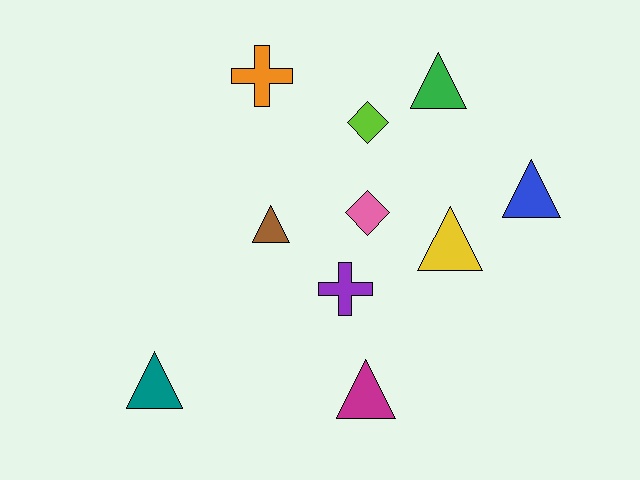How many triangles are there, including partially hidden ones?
There are 6 triangles.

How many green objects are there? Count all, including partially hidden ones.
There is 1 green object.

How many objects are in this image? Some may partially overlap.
There are 10 objects.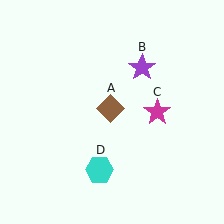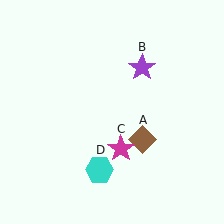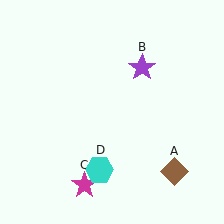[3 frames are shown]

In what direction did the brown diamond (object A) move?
The brown diamond (object A) moved down and to the right.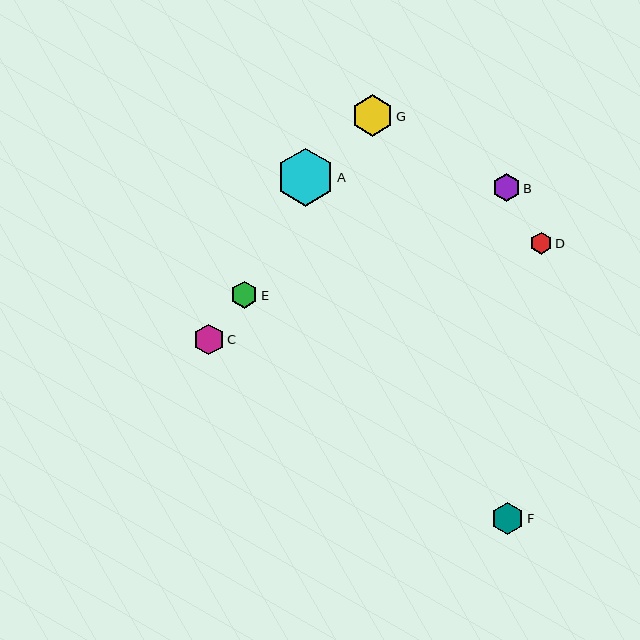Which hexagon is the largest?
Hexagon A is the largest with a size of approximately 58 pixels.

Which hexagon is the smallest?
Hexagon D is the smallest with a size of approximately 22 pixels.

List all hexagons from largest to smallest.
From largest to smallest: A, G, F, C, B, E, D.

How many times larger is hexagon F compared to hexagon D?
Hexagon F is approximately 1.4 times the size of hexagon D.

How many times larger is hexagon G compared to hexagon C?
Hexagon G is approximately 1.4 times the size of hexagon C.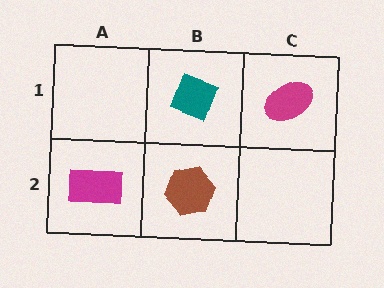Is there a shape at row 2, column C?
No, that cell is empty.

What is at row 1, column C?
A magenta ellipse.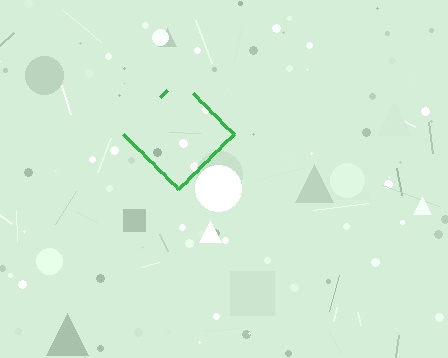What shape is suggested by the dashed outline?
The dashed outline suggests a diamond.